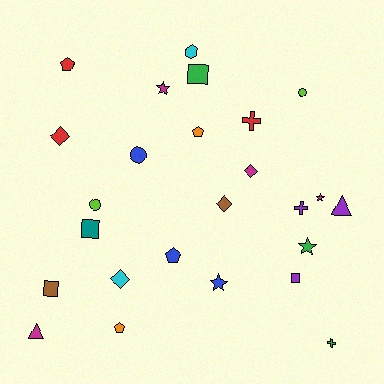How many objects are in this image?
There are 25 objects.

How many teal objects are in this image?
There is 1 teal object.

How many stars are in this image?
There are 4 stars.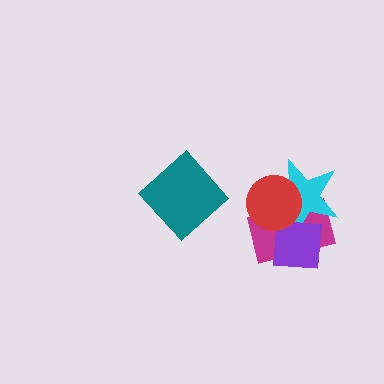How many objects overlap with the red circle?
3 objects overlap with the red circle.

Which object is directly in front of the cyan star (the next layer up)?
The purple square is directly in front of the cyan star.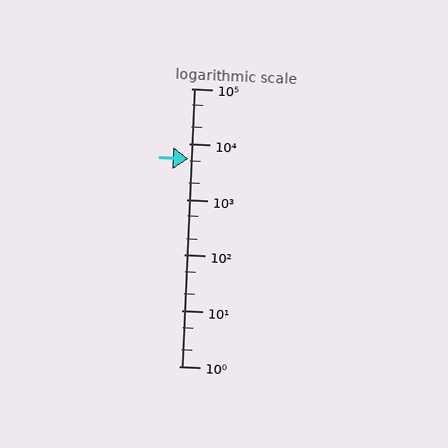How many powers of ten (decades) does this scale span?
The scale spans 5 decades, from 1 to 100000.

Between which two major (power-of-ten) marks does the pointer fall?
The pointer is between 1000 and 10000.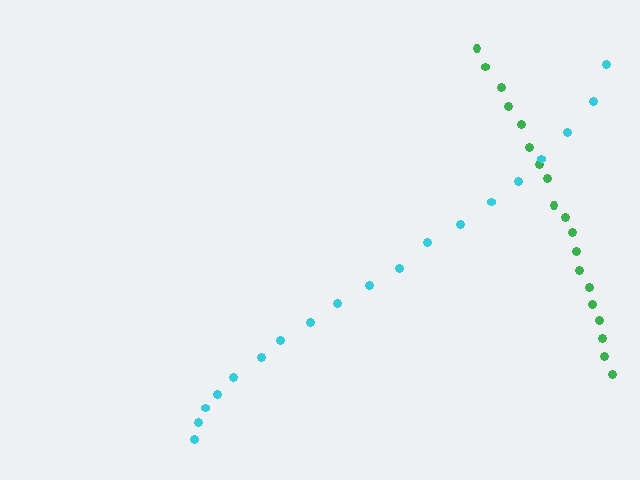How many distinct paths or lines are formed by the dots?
There are 2 distinct paths.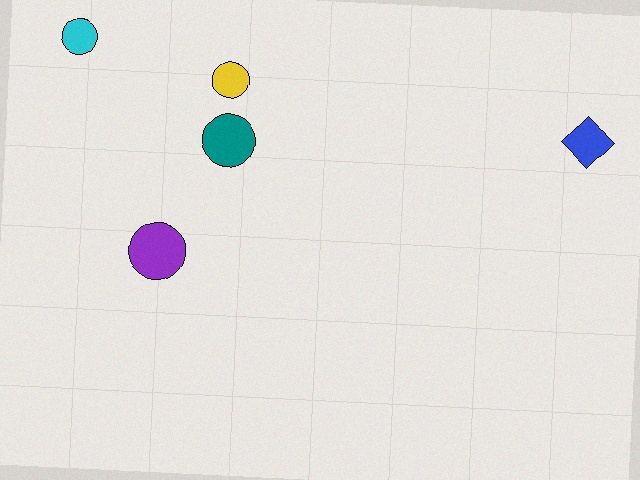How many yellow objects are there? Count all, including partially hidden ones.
There is 1 yellow object.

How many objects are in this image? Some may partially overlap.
There are 5 objects.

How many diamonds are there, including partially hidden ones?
There is 1 diamond.